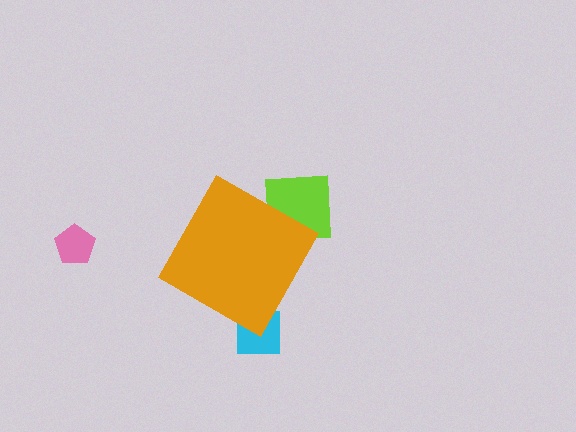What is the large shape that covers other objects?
An orange diamond.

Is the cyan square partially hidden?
Yes, the cyan square is partially hidden behind the orange diamond.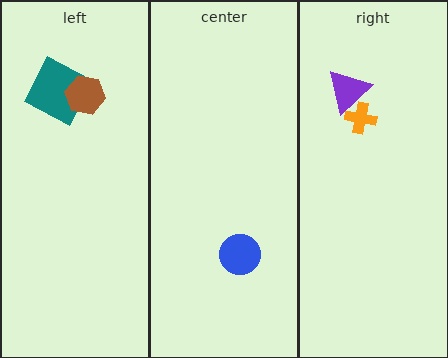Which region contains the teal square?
The left region.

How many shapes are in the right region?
2.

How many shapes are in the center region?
1.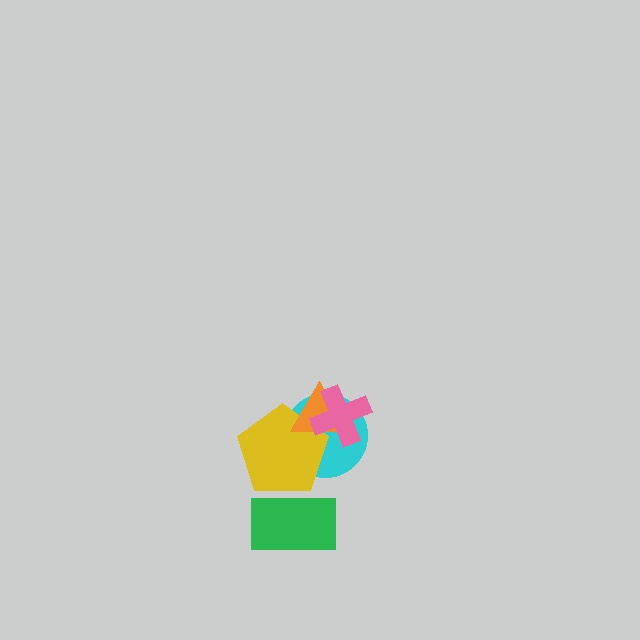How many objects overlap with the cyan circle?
3 objects overlap with the cyan circle.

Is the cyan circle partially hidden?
Yes, it is partially covered by another shape.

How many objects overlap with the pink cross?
3 objects overlap with the pink cross.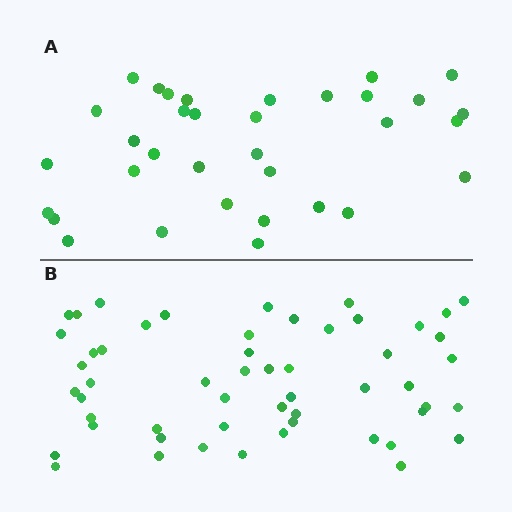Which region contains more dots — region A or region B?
Region B (the bottom region) has more dots.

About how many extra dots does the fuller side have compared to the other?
Region B has approximately 20 more dots than region A.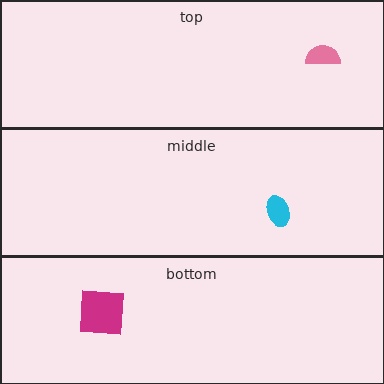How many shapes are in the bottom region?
1.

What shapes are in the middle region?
The cyan ellipse.